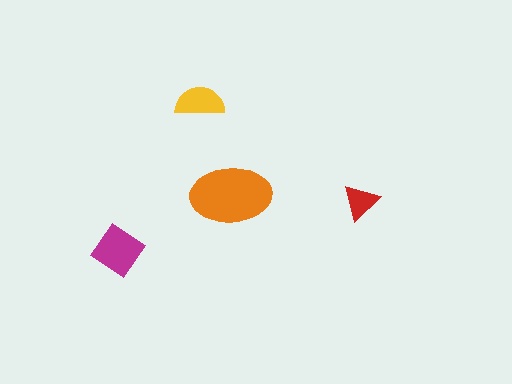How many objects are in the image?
There are 4 objects in the image.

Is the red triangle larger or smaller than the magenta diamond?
Smaller.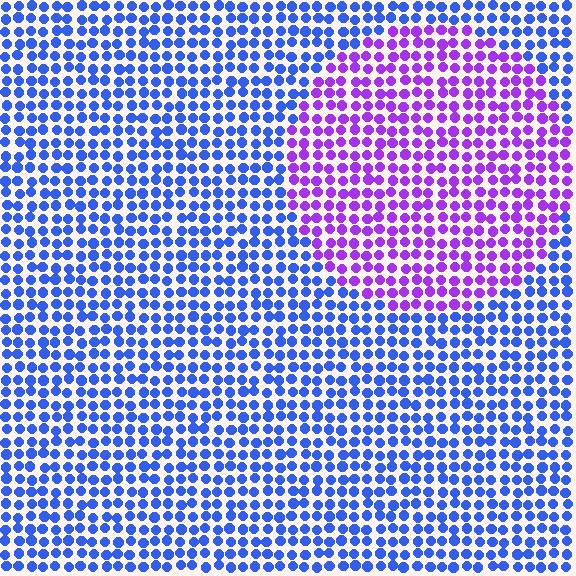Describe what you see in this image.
The image is filled with small blue elements in a uniform arrangement. A circle-shaped region is visible where the elements are tinted to a slightly different hue, forming a subtle color boundary.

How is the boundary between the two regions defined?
The boundary is defined purely by a slight shift in hue (about 52 degrees). Spacing, size, and orientation are identical on both sides.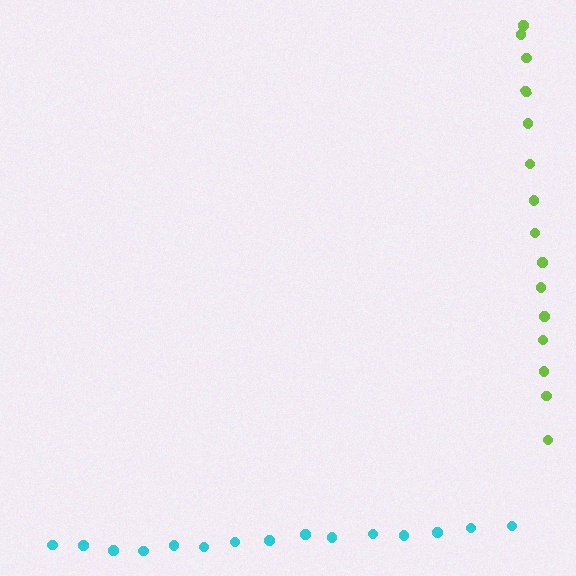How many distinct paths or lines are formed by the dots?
There are 2 distinct paths.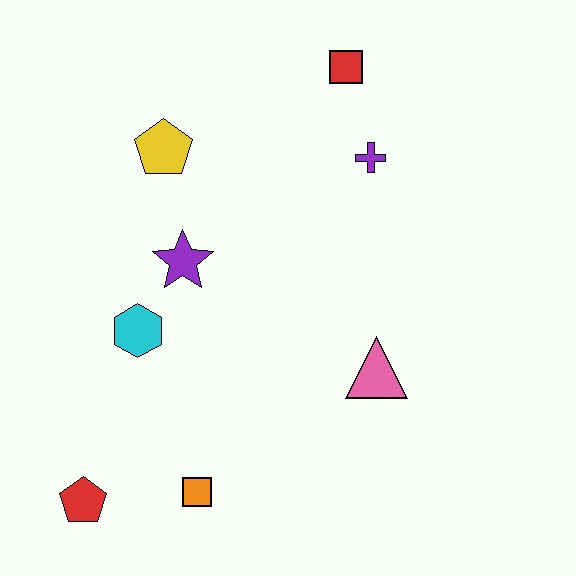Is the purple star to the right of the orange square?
No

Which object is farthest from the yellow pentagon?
The red pentagon is farthest from the yellow pentagon.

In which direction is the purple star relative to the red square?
The purple star is below the red square.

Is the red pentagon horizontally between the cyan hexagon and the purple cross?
No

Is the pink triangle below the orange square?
No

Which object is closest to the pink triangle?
The purple cross is closest to the pink triangle.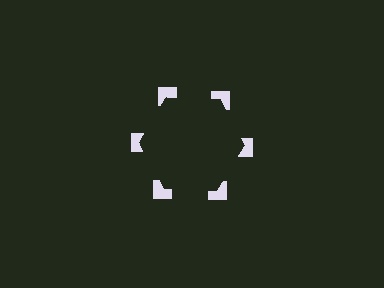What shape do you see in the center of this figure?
An illusory hexagon — its edges are inferred from the aligned wedge cuts in the notched squares, not physically drawn.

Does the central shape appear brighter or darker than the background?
It typically appears slightly darker than the background, even though no actual brightness change is drawn.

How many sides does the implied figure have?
6 sides.